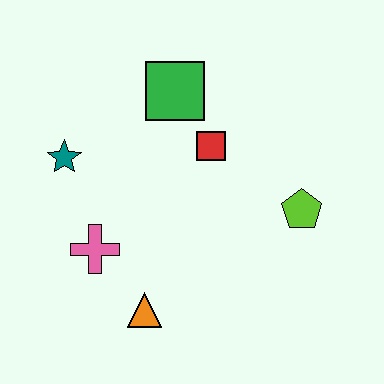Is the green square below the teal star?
No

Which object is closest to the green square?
The red square is closest to the green square.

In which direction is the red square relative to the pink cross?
The red square is to the right of the pink cross.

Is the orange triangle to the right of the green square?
No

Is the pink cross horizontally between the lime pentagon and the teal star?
Yes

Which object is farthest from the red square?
The orange triangle is farthest from the red square.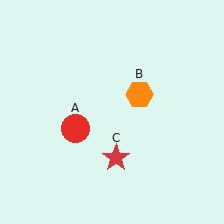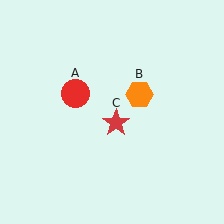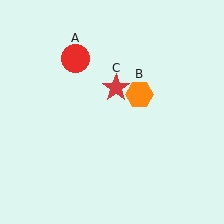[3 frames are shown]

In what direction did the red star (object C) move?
The red star (object C) moved up.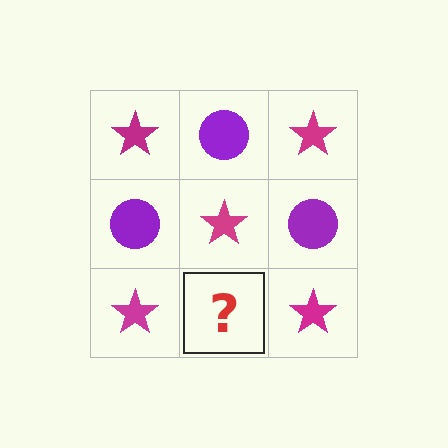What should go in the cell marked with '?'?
The missing cell should contain a purple circle.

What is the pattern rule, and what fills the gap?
The rule is that it alternates magenta star and purple circle in a checkerboard pattern. The gap should be filled with a purple circle.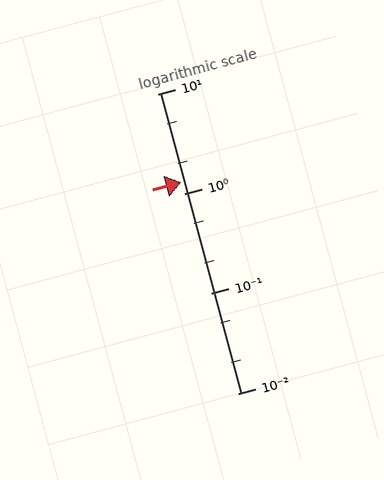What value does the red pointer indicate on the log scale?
The pointer indicates approximately 1.3.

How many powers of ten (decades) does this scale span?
The scale spans 3 decades, from 0.01 to 10.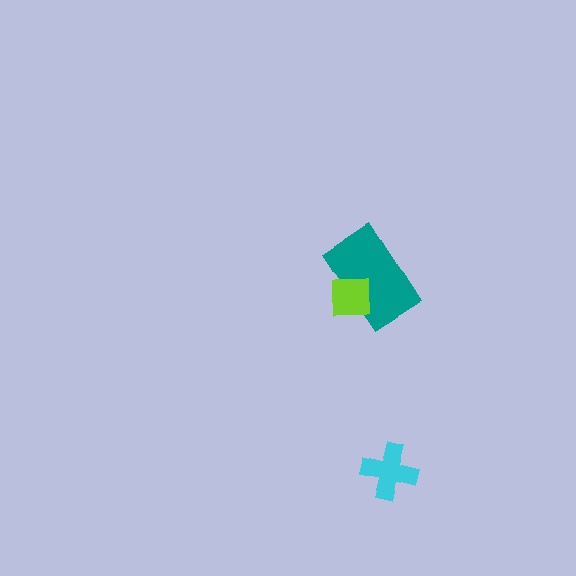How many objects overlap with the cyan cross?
0 objects overlap with the cyan cross.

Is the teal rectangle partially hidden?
Yes, it is partially covered by another shape.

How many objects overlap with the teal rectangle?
1 object overlaps with the teal rectangle.